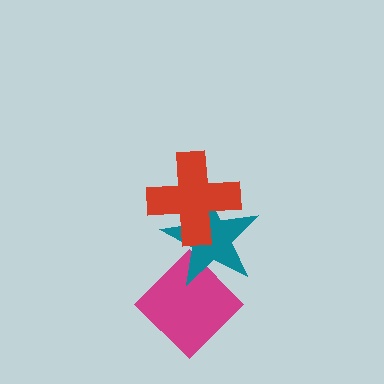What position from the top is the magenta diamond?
The magenta diamond is 3rd from the top.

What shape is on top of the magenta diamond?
The teal star is on top of the magenta diamond.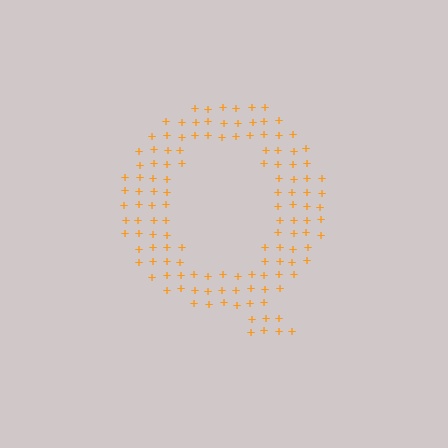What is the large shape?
The large shape is the letter Q.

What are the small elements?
The small elements are plus signs.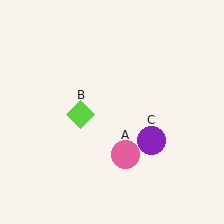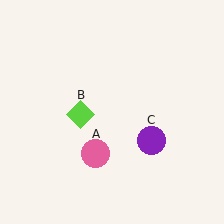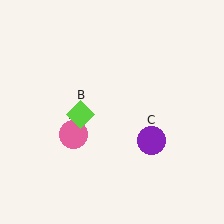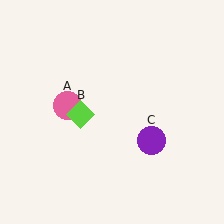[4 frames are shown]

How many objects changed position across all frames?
1 object changed position: pink circle (object A).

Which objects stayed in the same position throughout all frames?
Lime diamond (object B) and purple circle (object C) remained stationary.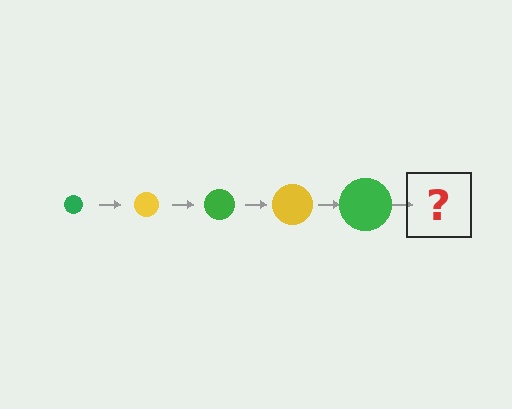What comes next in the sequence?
The next element should be a yellow circle, larger than the previous one.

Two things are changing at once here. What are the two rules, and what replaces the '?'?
The two rules are that the circle grows larger each step and the color cycles through green and yellow. The '?' should be a yellow circle, larger than the previous one.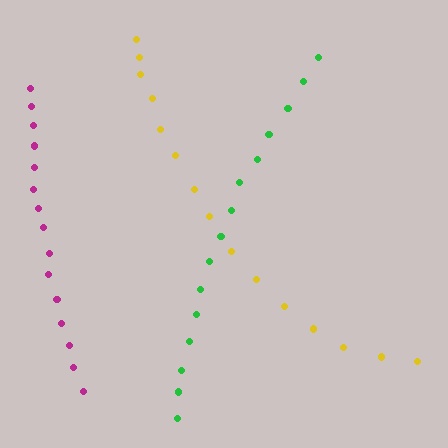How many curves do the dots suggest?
There are 3 distinct paths.